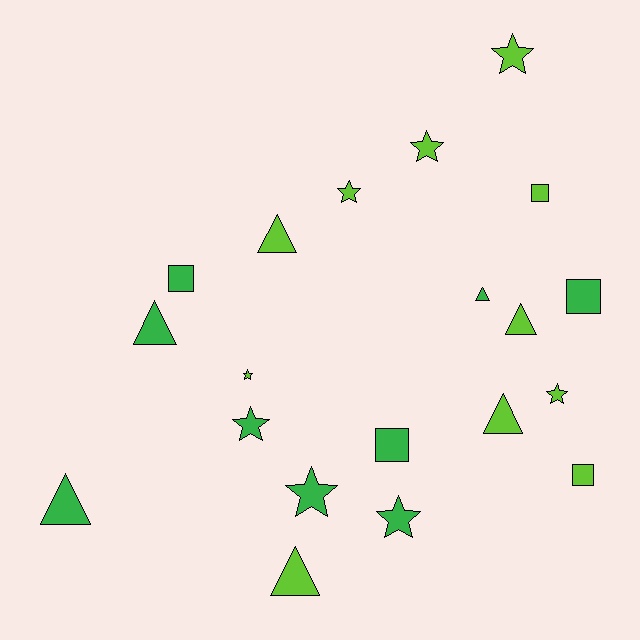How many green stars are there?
There are 3 green stars.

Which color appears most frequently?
Lime, with 11 objects.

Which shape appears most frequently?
Star, with 8 objects.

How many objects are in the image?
There are 20 objects.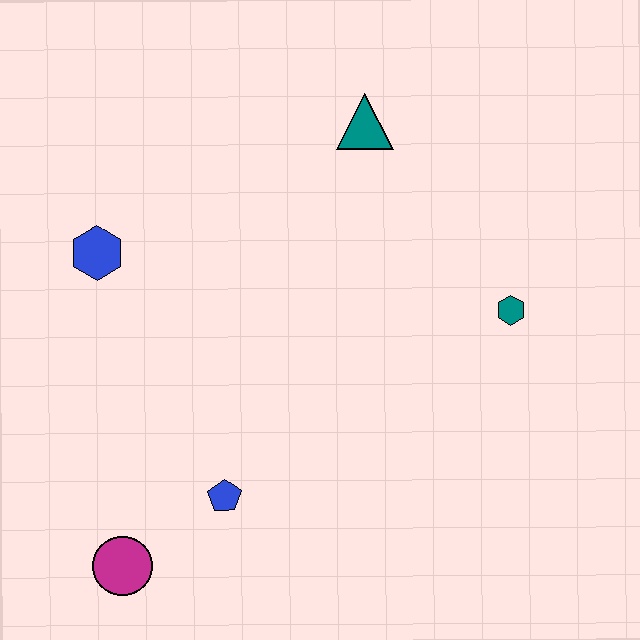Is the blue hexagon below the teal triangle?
Yes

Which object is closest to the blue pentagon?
The magenta circle is closest to the blue pentagon.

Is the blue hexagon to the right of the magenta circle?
No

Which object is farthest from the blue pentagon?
The teal triangle is farthest from the blue pentagon.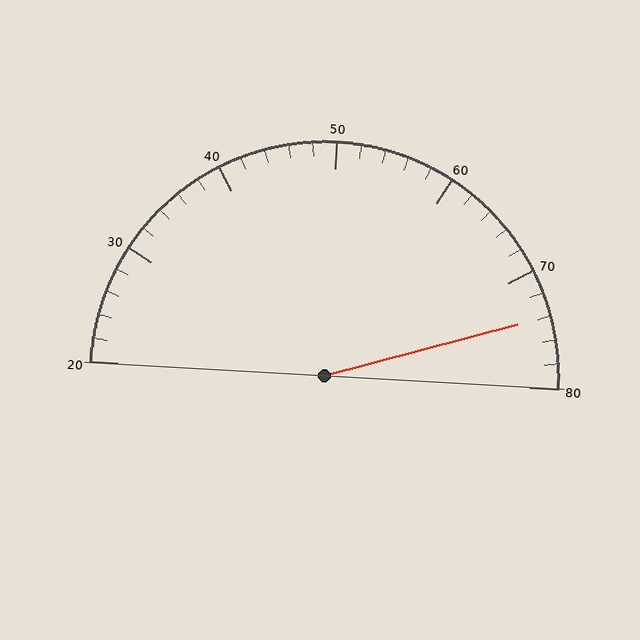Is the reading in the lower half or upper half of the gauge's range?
The reading is in the upper half of the range (20 to 80).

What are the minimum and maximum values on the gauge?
The gauge ranges from 20 to 80.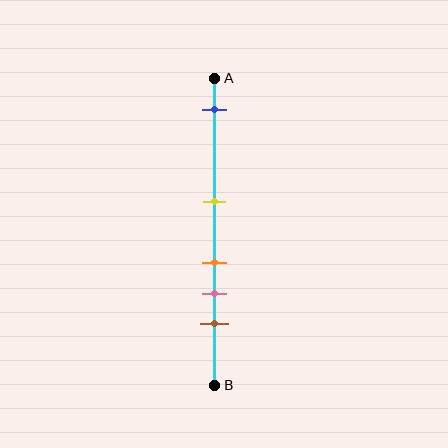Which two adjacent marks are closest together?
The orange and pink marks are the closest adjacent pair.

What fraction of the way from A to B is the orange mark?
The orange mark is approximately 60% (0.6) of the way from A to B.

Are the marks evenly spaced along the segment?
No, the marks are not evenly spaced.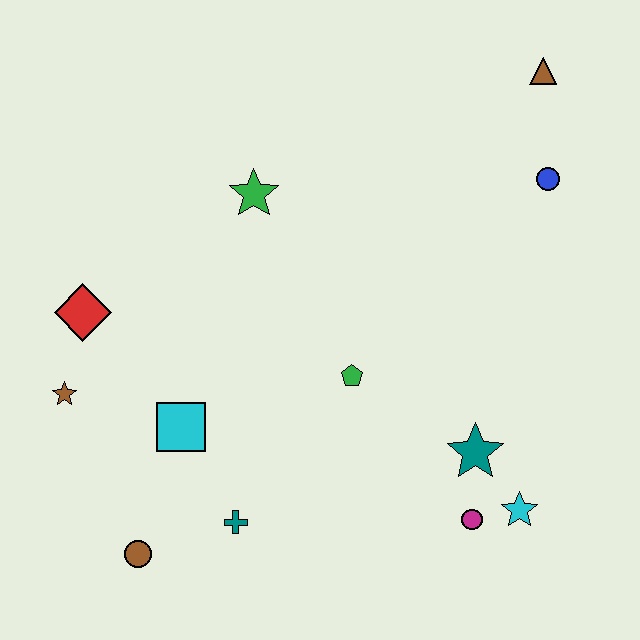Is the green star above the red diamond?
Yes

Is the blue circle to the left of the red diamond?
No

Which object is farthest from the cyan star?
The red diamond is farthest from the cyan star.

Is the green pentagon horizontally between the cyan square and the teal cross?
No